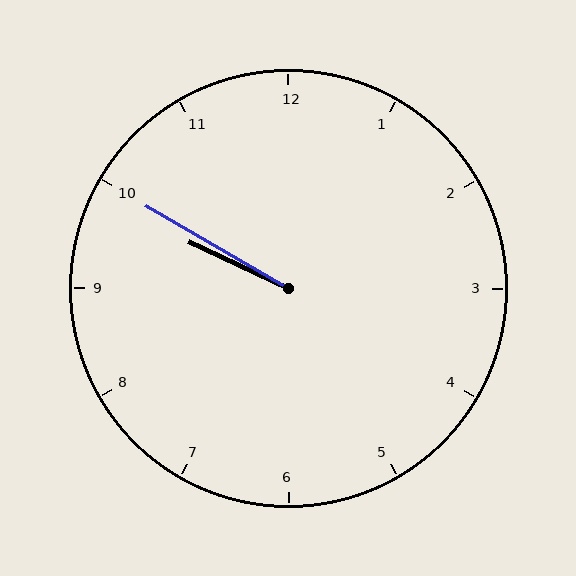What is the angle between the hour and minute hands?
Approximately 5 degrees.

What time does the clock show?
9:50.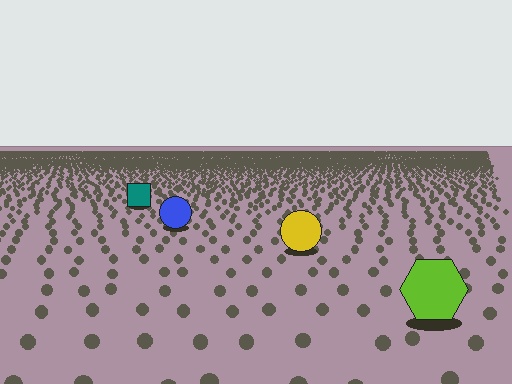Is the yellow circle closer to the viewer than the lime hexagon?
No. The lime hexagon is closer — you can tell from the texture gradient: the ground texture is coarser near it.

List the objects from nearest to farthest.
From nearest to farthest: the lime hexagon, the yellow circle, the blue circle, the teal square.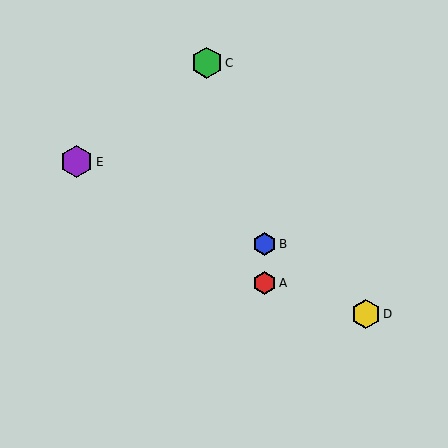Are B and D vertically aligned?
No, B is at x≈265 and D is at x≈366.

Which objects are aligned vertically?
Objects A, B are aligned vertically.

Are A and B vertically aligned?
Yes, both are at x≈265.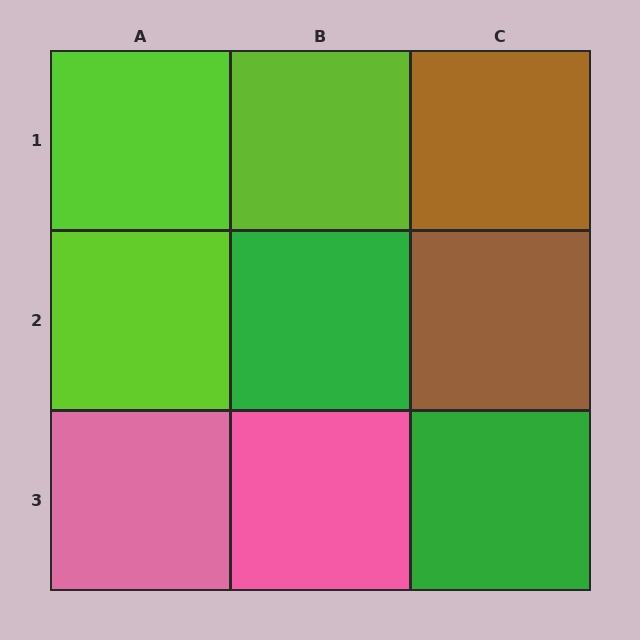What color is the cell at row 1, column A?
Lime.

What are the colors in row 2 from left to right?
Lime, green, brown.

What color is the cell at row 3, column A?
Pink.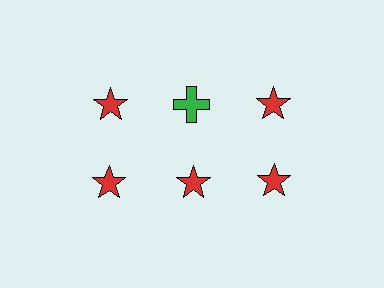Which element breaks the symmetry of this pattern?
The green cross in the top row, second from left column breaks the symmetry. All other shapes are red stars.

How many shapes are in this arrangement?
There are 6 shapes arranged in a grid pattern.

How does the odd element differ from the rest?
It differs in both color (green instead of red) and shape (cross instead of star).